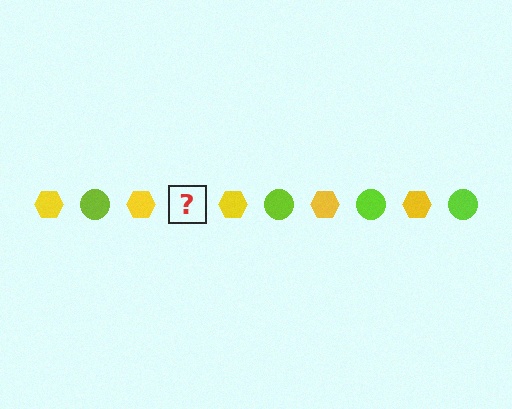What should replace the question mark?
The question mark should be replaced with a lime circle.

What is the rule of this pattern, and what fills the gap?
The rule is that the pattern alternates between yellow hexagon and lime circle. The gap should be filled with a lime circle.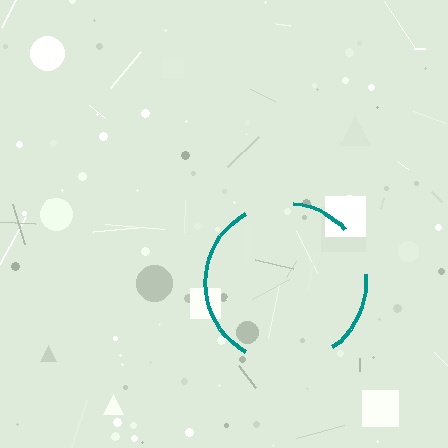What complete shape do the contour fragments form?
The contour fragments form a circle.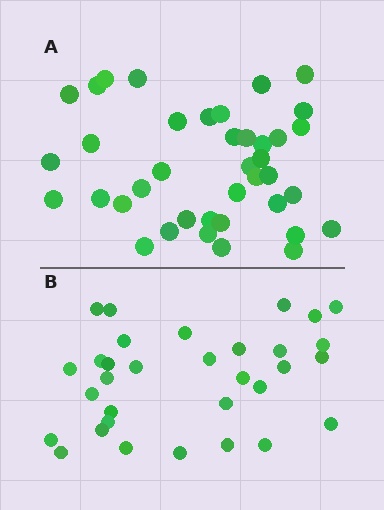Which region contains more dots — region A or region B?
Region A (the top region) has more dots.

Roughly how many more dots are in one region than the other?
Region A has roughly 8 or so more dots than region B.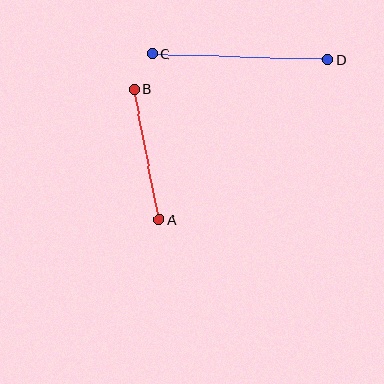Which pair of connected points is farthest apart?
Points C and D are farthest apart.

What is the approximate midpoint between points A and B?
The midpoint is at approximately (147, 154) pixels.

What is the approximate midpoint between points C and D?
The midpoint is at approximately (240, 57) pixels.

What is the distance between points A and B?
The distance is approximately 133 pixels.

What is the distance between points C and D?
The distance is approximately 176 pixels.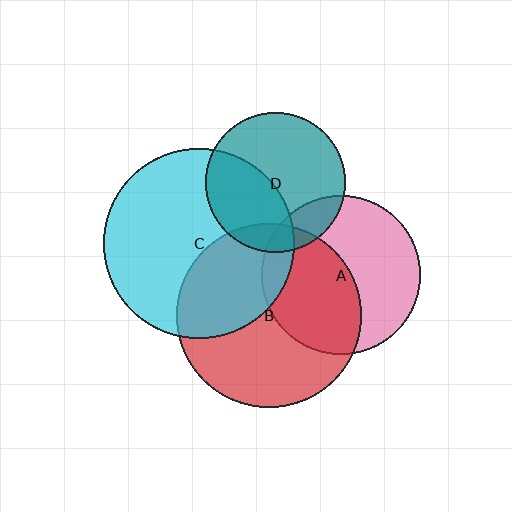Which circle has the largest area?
Circle C (cyan).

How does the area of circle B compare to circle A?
Approximately 1.3 times.